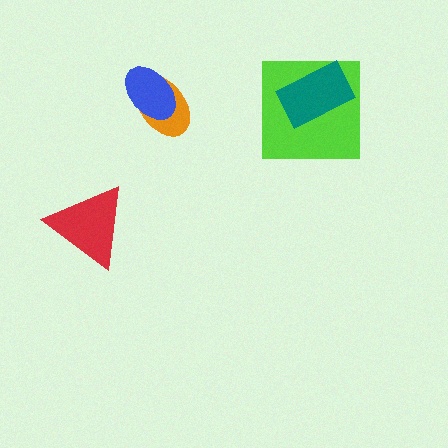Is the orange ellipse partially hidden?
Yes, it is partially covered by another shape.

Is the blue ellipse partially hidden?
No, no other shape covers it.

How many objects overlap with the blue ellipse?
1 object overlaps with the blue ellipse.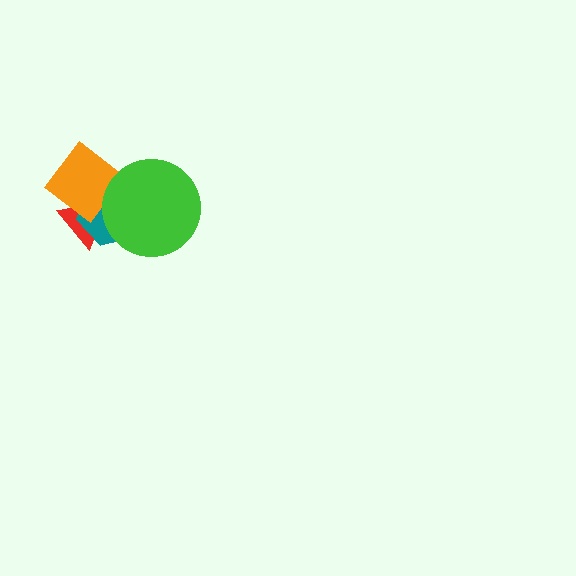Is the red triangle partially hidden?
Yes, it is partially covered by another shape.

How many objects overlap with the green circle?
3 objects overlap with the green circle.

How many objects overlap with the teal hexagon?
3 objects overlap with the teal hexagon.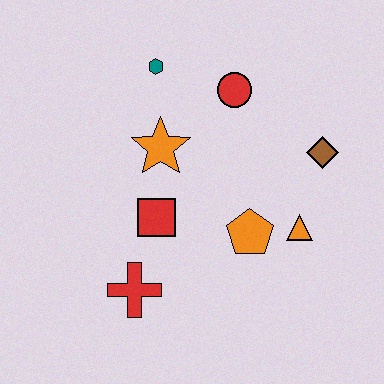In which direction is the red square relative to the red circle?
The red square is below the red circle.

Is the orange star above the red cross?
Yes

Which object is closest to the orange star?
The red square is closest to the orange star.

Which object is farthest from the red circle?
The red cross is farthest from the red circle.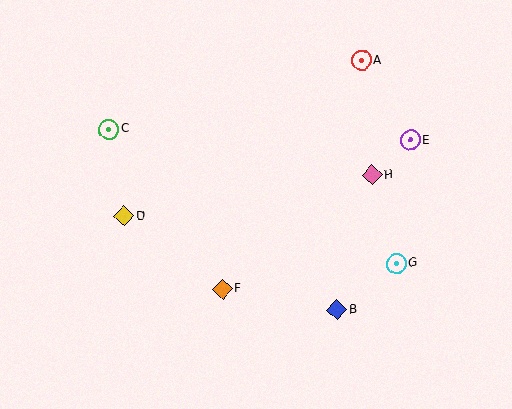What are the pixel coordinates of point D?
Point D is at (124, 216).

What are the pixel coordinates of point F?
Point F is at (222, 289).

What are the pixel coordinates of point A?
Point A is at (361, 60).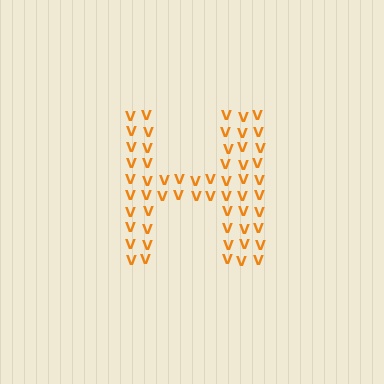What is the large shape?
The large shape is the letter H.